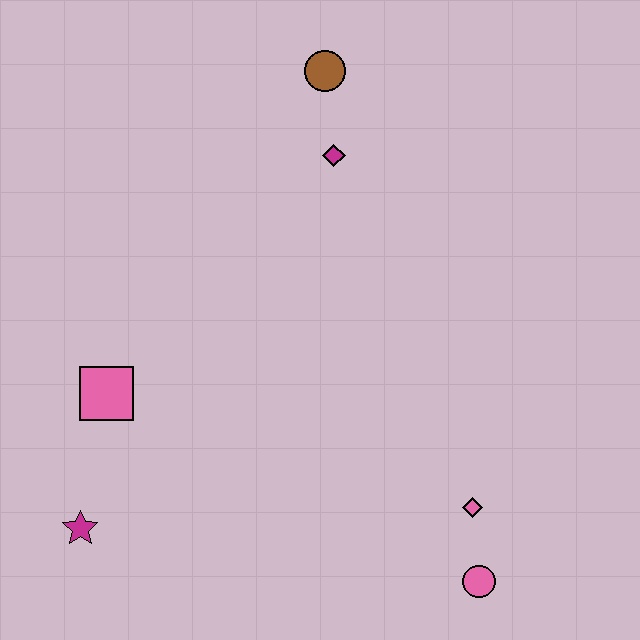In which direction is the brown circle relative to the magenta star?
The brown circle is above the magenta star.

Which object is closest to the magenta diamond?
The brown circle is closest to the magenta diamond.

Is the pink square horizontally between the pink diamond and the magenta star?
Yes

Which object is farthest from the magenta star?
The brown circle is farthest from the magenta star.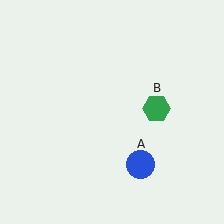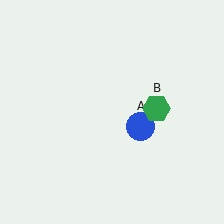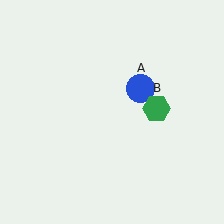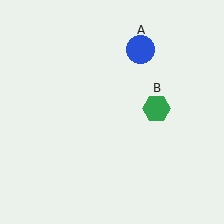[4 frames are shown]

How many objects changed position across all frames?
1 object changed position: blue circle (object A).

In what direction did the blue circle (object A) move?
The blue circle (object A) moved up.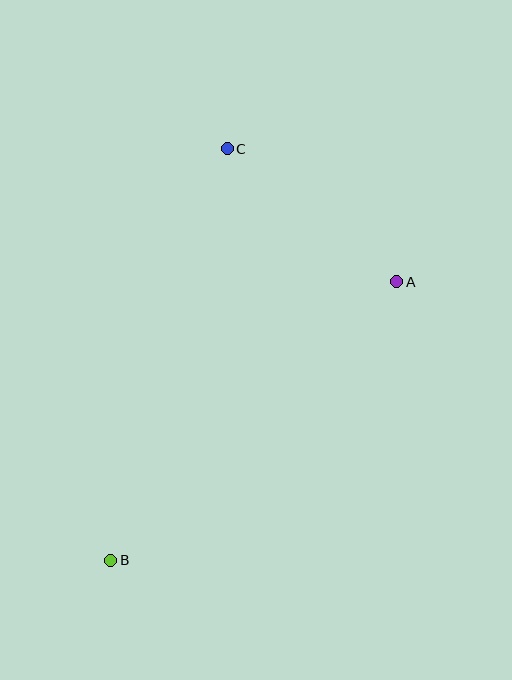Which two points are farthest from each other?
Points B and C are farthest from each other.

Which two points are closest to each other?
Points A and C are closest to each other.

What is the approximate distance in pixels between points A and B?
The distance between A and B is approximately 399 pixels.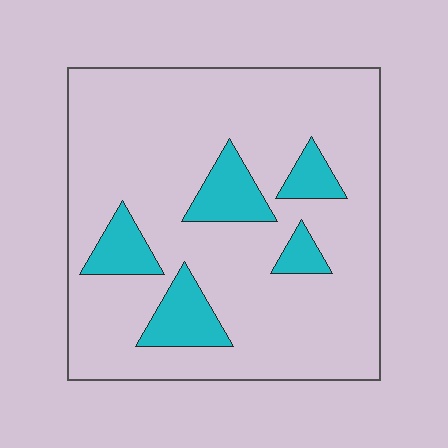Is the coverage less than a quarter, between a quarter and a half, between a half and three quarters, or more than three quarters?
Less than a quarter.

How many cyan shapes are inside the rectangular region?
5.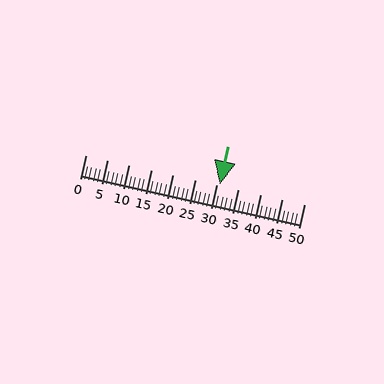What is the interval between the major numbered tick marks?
The major tick marks are spaced 5 units apart.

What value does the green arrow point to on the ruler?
The green arrow points to approximately 31.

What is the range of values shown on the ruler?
The ruler shows values from 0 to 50.